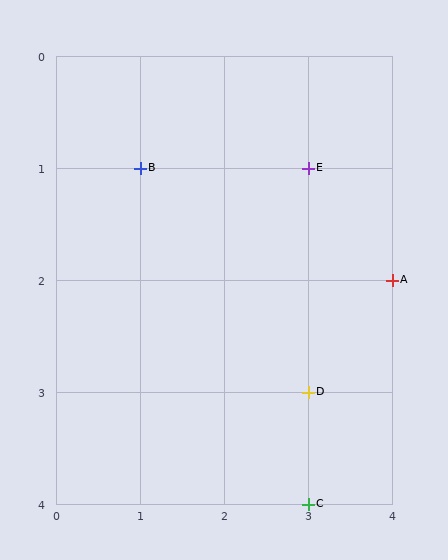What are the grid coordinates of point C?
Point C is at grid coordinates (3, 4).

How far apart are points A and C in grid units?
Points A and C are 1 column and 2 rows apart (about 2.2 grid units diagonally).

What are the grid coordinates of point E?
Point E is at grid coordinates (3, 1).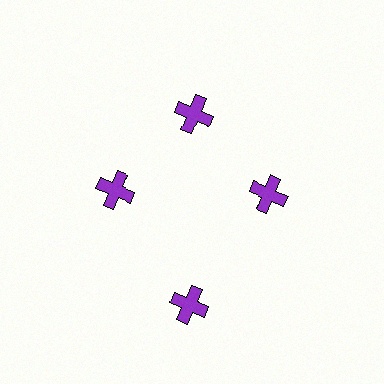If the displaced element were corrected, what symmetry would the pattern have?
It would have 4-fold rotational symmetry — the pattern would map onto itself every 90 degrees.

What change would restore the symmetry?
The symmetry would be restored by moving it inward, back onto the ring so that all 4 crosses sit at equal angles and equal distance from the center.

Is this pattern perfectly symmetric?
No. The 4 purple crosses are arranged in a ring, but one element near the 6 o'clock position is pushed outward from the center, breaking the 4-fold rotational symmetry.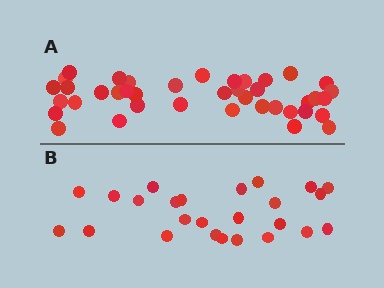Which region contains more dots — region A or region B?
Region A (the top region) has more dots.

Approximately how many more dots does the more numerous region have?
Region A has approximately 15 more dots than region B.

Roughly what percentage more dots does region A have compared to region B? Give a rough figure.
About 60% more.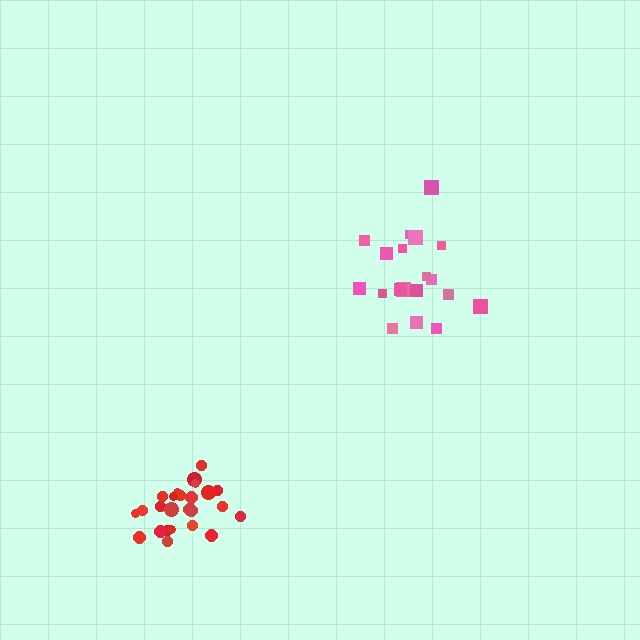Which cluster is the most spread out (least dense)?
Pink.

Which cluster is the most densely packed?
Red.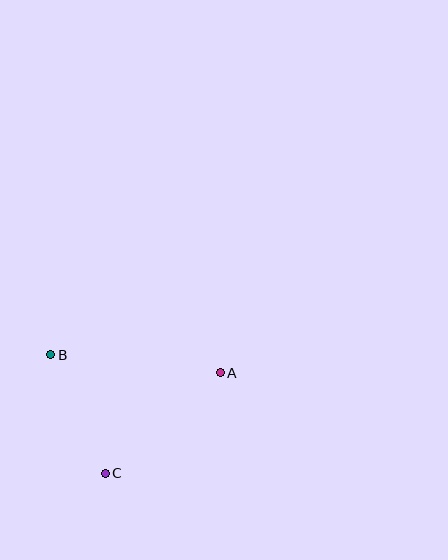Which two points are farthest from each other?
Points A and B are farthest from each other.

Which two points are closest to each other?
Points B and C are closest to each other.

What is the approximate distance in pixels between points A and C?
The distance between A and C is approximately 153 pixels.